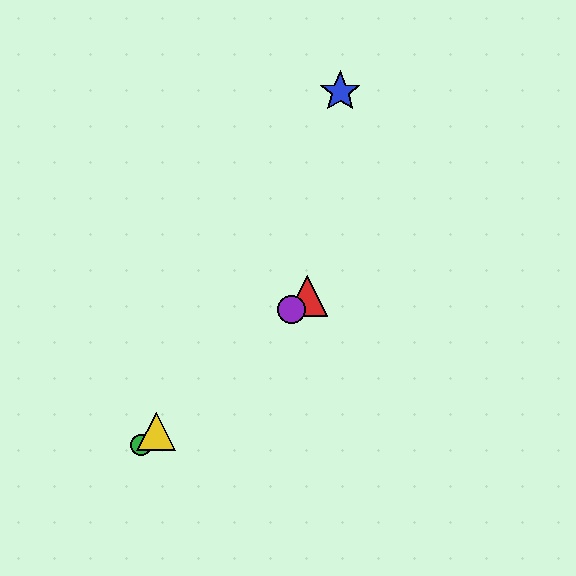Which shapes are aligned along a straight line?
The red triangle, the green circle, the yellow triangle, the purple circle are aligned along a straight line.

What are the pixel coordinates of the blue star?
The blue star is at (340, 92).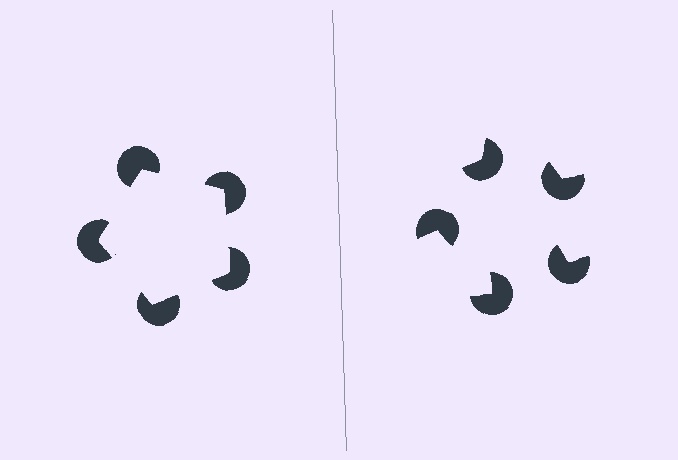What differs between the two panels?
The pac-man discs are positioned identically on both sides; only the wedge orientations differ. On the left they align to a pentagon; on the right they are misaligned.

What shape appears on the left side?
An illusory pentagon.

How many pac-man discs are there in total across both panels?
10 — 5 on each side.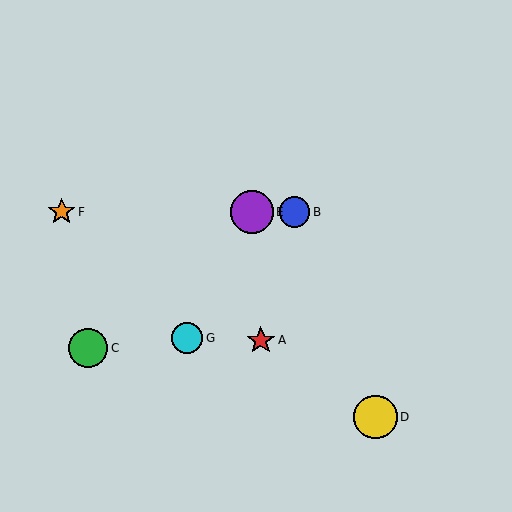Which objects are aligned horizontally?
Objects B, E, F are aligned horizontally.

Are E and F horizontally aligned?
Yes, both are at y≈212.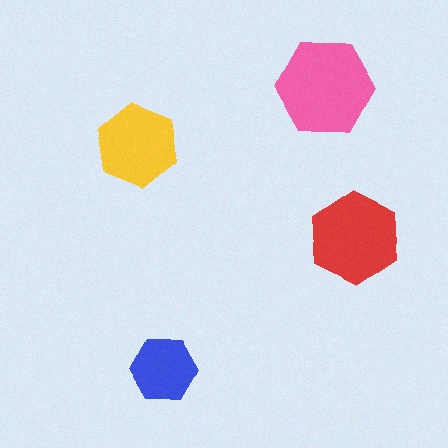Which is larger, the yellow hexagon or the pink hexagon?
The pink one.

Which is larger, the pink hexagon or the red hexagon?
The pink one.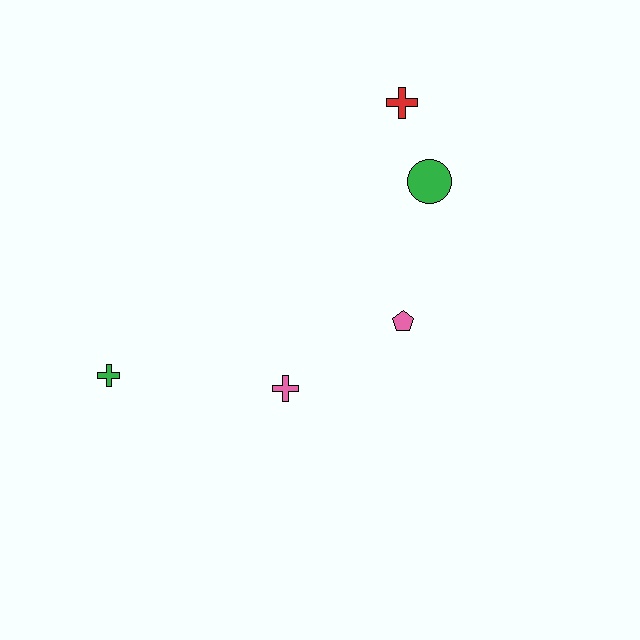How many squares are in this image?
There are no squares.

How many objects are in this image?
There are 5 objects.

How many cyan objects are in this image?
There are no cyan objects.